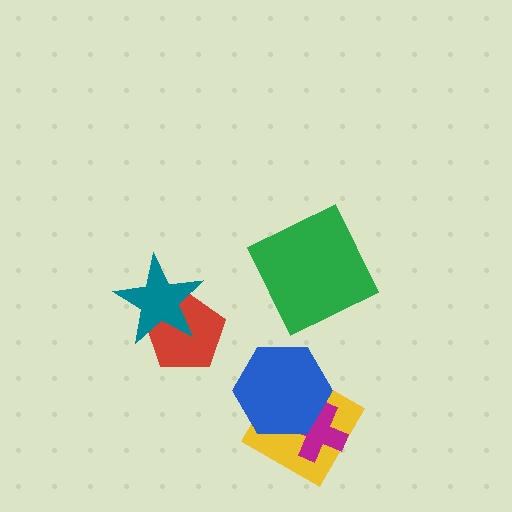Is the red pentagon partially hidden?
Yes, it is partially covered by another shape.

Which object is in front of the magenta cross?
The blue hexagon is in front of the magenta cross.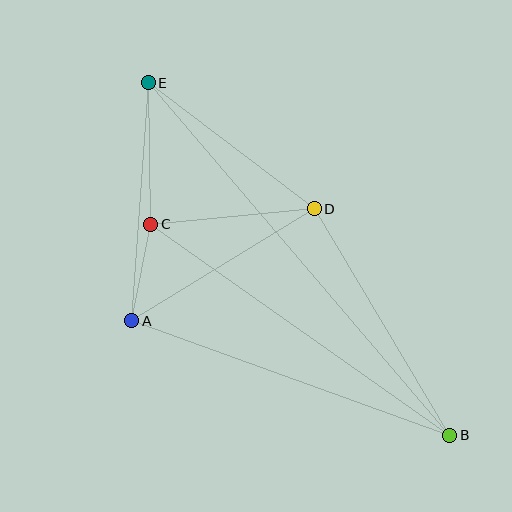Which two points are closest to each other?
Points A and C are closest to each other.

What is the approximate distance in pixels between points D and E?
The distance between D and E is approximately 208 pixels.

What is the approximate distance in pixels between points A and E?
The distance between A and E is approximately 239 pixels.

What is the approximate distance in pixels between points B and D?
The distance between B and D is approximately 264 pixels.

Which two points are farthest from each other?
Points B and E are farthest from each other.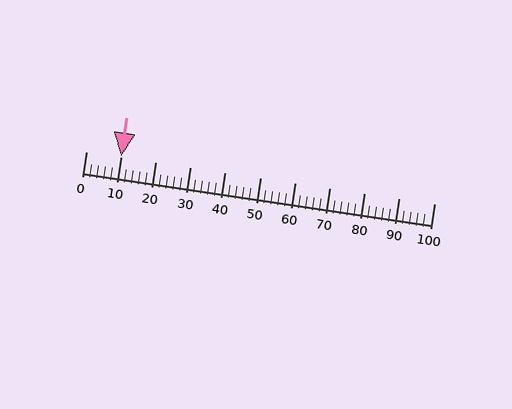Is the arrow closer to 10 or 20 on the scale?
The arrow is closer to 10.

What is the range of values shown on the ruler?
The ruler shows values from 0 to 100.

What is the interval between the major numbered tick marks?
The major tick marks are spaced 10 units apart.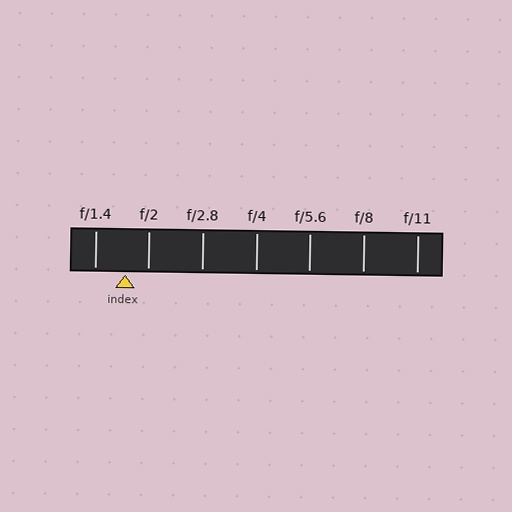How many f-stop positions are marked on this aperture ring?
There are 7 f-stop positions marked.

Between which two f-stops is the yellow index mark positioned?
The index mark is between f/1.4 and f/2.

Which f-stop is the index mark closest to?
The index mark is closest to f/2.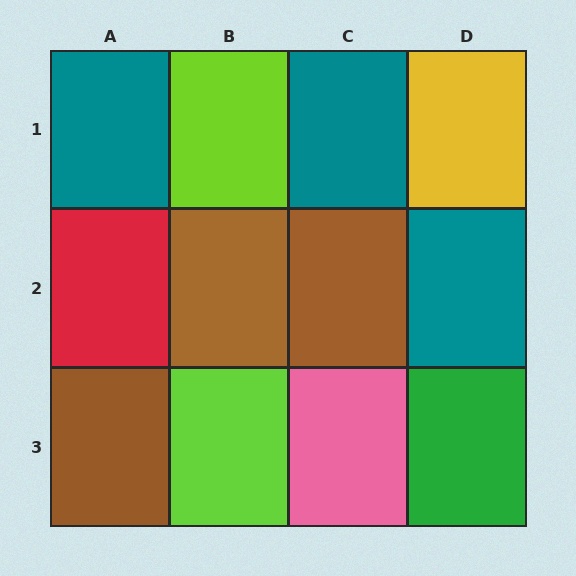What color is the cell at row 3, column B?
Lime.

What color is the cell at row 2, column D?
Teal.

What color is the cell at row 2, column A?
Red.